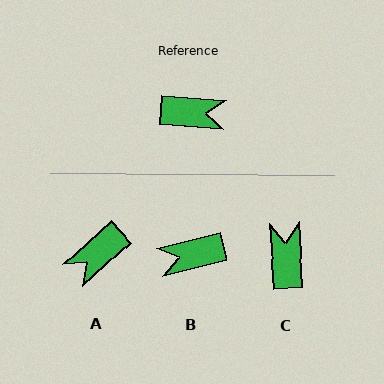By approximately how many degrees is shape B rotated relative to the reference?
Approximately 161 degrees clockwise.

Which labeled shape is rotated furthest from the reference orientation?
B, about 161 degrees away.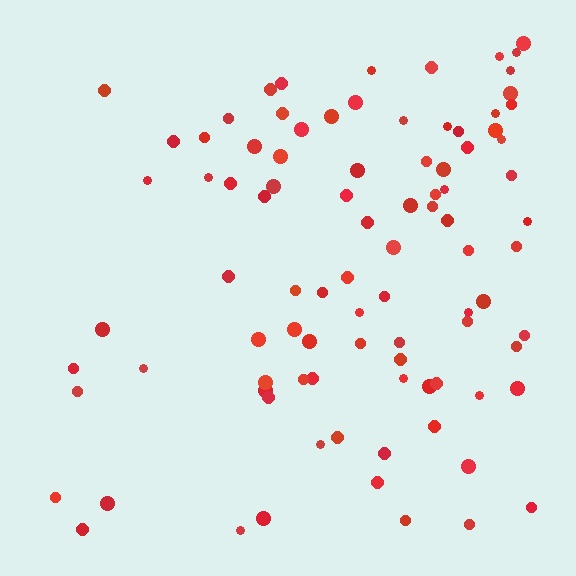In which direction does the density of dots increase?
From left to right, with the right side densest.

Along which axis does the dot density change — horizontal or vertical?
Horizontal.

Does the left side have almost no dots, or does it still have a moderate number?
Still a moderate number, just noticeably fewer than the right.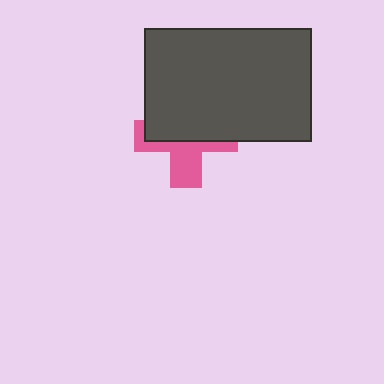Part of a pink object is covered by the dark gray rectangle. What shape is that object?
It is a cross.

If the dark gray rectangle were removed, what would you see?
You would see the complete pink cross.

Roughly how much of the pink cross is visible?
A small part of it is visible (roughly 43%).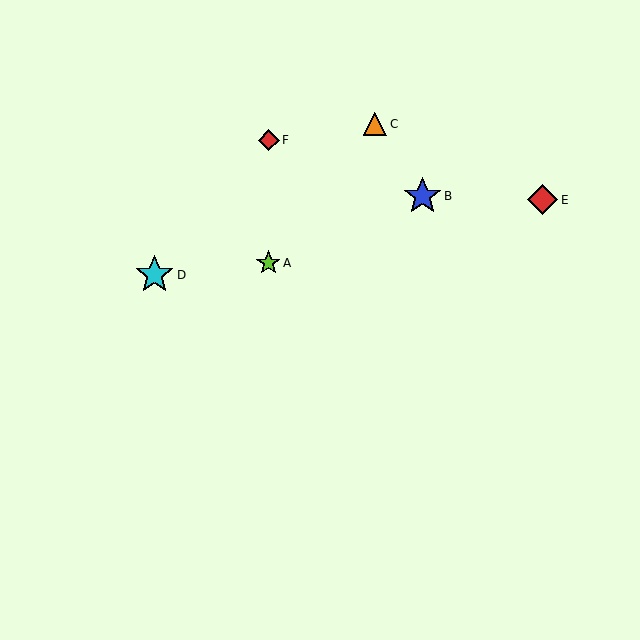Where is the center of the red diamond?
The center of the red diamond is at (269, 140).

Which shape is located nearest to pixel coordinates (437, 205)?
The blue star (labeled B) at (423, 196) is nearest to that location.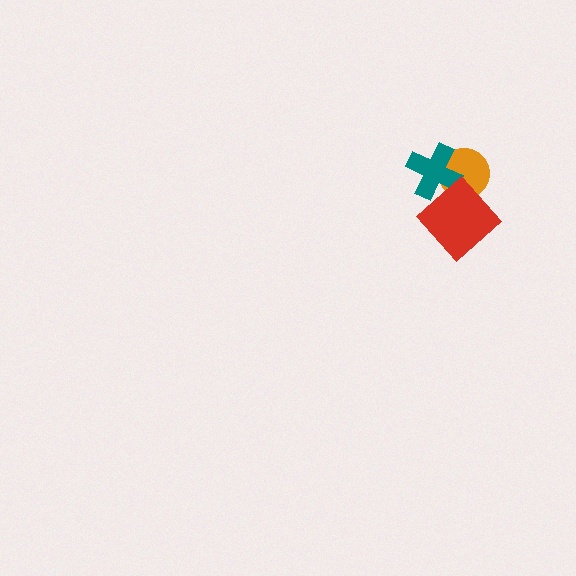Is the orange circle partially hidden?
Yes, it is partially covered by another shape.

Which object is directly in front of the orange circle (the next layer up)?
The teal cross is directly in front of the orange circle.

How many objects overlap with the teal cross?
2 objects overlap with the teal cross.